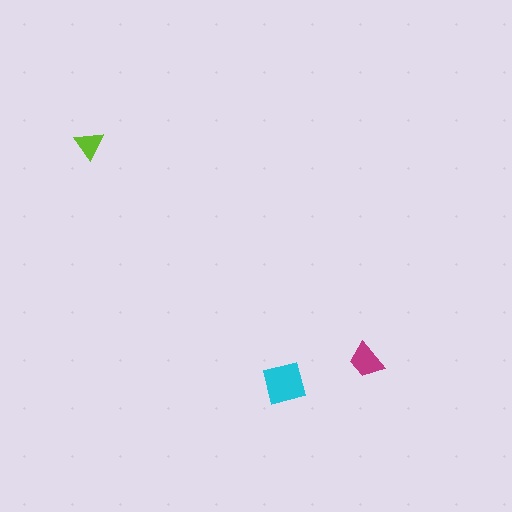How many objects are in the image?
There are 3 objects in the image.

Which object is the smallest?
The lime triangle.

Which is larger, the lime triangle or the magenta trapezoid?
The magenta trapezoid.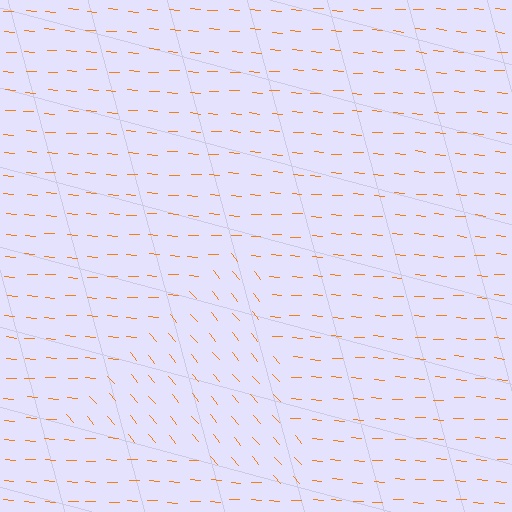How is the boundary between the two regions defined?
The boundary is defined purely by a change in line orientation (approximately 45 degrees difference). All lines are the same color and thickness.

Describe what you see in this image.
The image is filled with small orange line segments. A triangle region in the image has lines oriented differently from the surrounding lines, creating a visible texture boundary.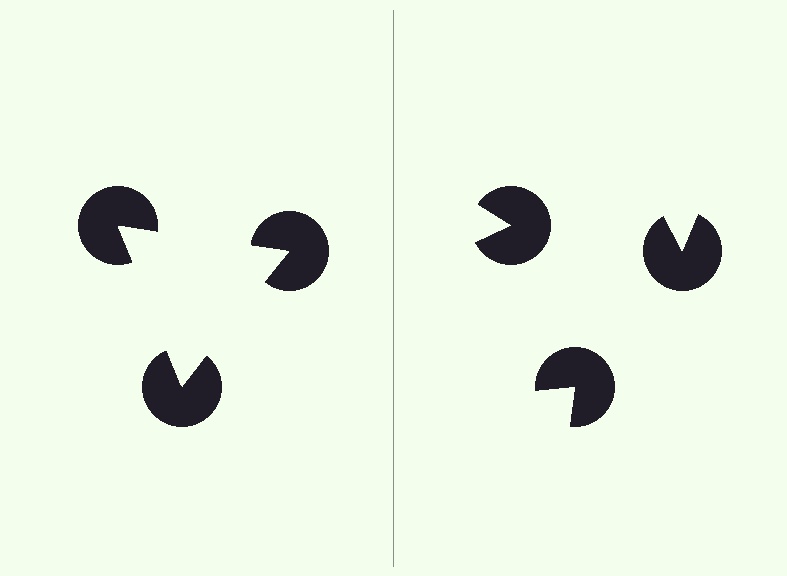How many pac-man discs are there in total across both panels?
6 — 3 on each side.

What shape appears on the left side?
An illusory triangle.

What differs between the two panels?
The pac-man discs are positioned identically on both sides; only the wedge orientations differ. On the left they align to a triangle; on the right they are misaligned.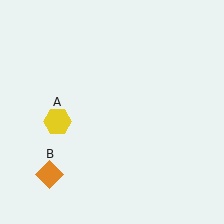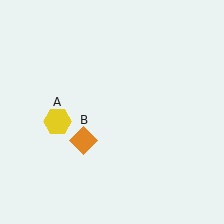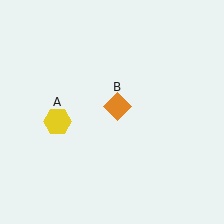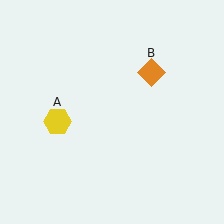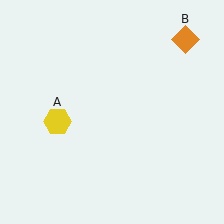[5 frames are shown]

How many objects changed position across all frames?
1 object changed position: orange diamond (object B).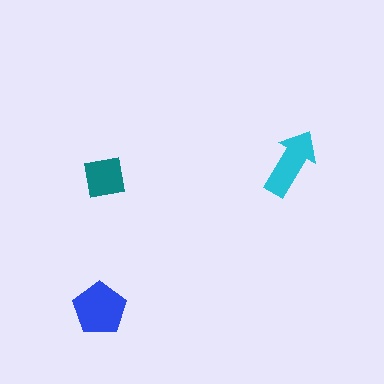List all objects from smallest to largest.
The teal square, the cyan arrow, the blue pentagon.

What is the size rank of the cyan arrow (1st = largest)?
2nd.